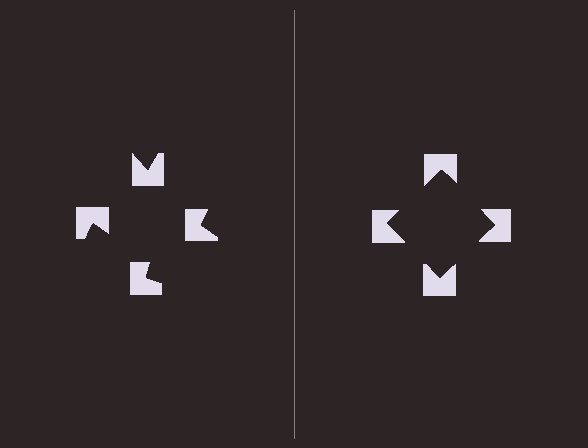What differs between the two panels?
The notched squares are positioned identically on both sides; only the wedge orientations differ. On the right they align to a square; on the left they are misaligned.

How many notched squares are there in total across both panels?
8 — 4 on each side.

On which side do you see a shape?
An illusory square appears on the right side. On the left side the wedge cuts are rotated, so no coherent shape forms.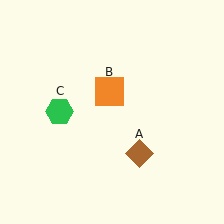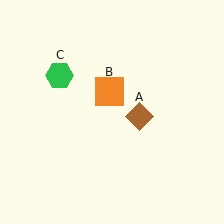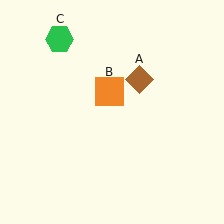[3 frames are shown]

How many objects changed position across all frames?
2 objects changed position: brown diamond (object A), green hexagon (object C).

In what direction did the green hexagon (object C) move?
The green hexagon (object C) moved up.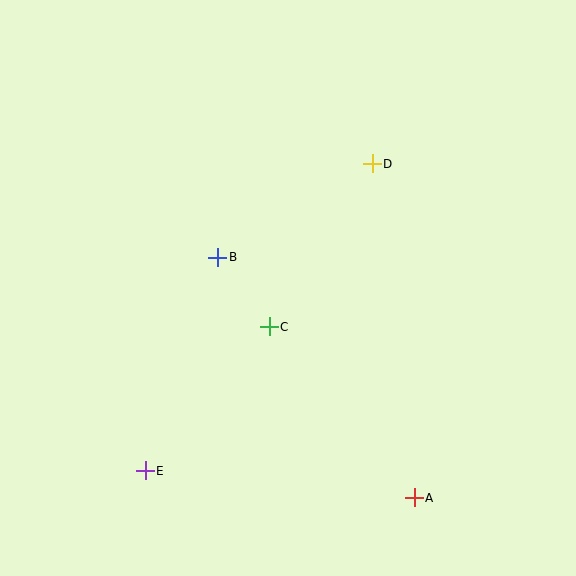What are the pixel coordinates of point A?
Point A is at (414, 498).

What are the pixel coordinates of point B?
Point B is at (218, 257).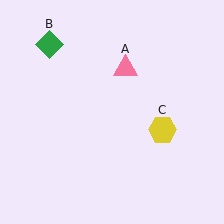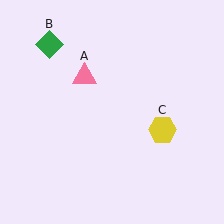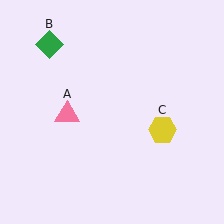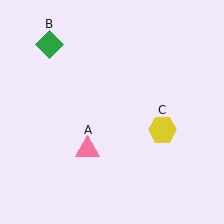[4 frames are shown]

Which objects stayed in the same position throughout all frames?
Green diamond (object B) and yellow hexagon (object C) remained stationary.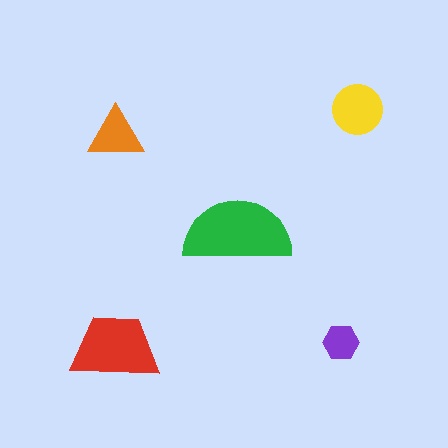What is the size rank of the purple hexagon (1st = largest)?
5th.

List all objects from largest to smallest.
The green semicircle, the red trapezoid, the yellow circle, the orange triangle, the purple hexagon.